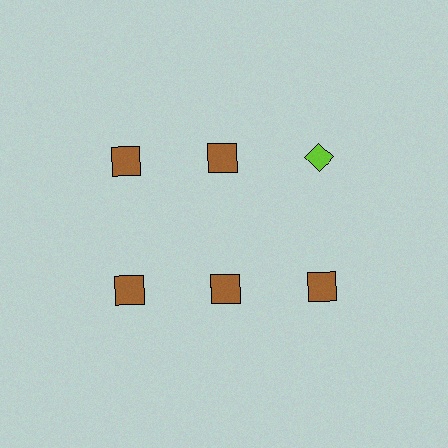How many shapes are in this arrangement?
There are 6 shapes arranged in a grid pattern.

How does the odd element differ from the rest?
It differs in both color (lime instead of brown) and shape (diamond instead of square).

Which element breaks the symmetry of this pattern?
The lime diamond in the top row, center column breaks the symmetry. All other shapes are brown squares.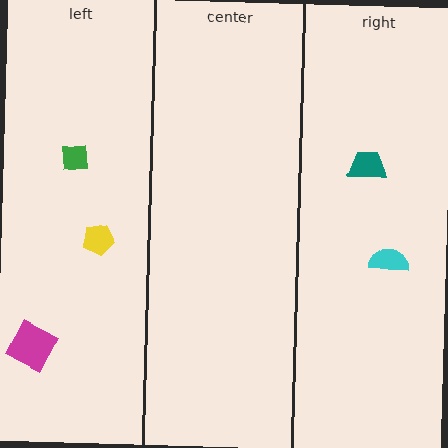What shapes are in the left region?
The magenta square, the green square, the yellow pentagon.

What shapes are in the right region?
The cyan semicircle, the teal trapezoid.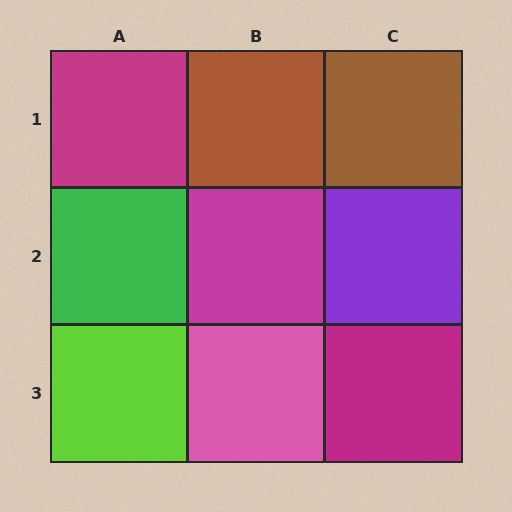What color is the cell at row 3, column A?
Lime.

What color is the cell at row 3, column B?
Pink.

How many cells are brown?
2 cells are brown.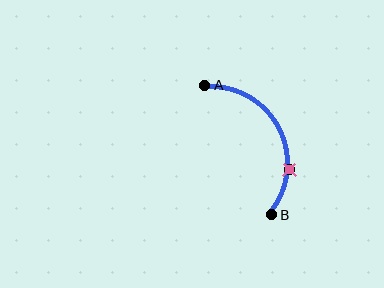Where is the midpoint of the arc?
The arc midpoint is the point on the curve farthest from the straight line joining A and B. It sits to the right of that line.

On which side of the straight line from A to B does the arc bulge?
The arc bulges to the right of the straight line connecting A and B.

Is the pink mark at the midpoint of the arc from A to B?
No. The pink mark lies on the arc but is closer to endpoint B. The arc midpoint would be at the point on the curve equidistant along the arc from both A and B.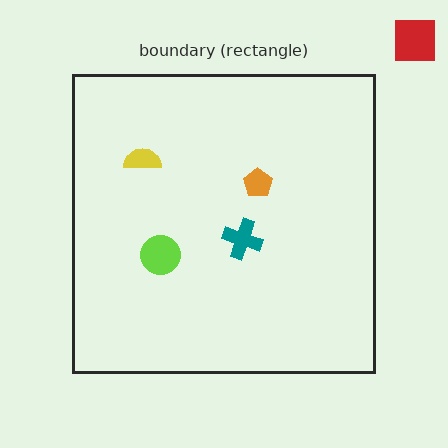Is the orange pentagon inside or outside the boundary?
Inside.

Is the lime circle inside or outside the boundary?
Inside.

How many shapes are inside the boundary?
4 inside, 1 outside.